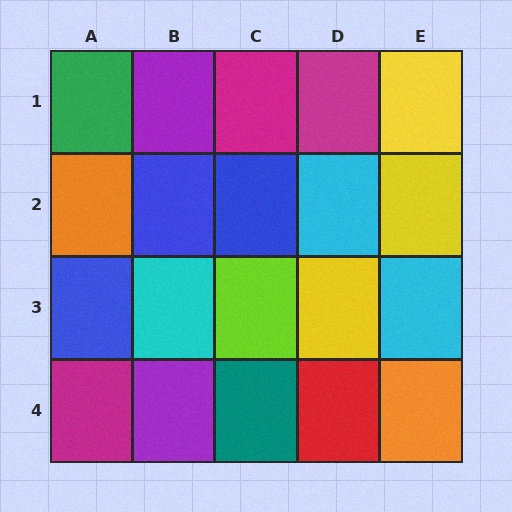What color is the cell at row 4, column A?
Magenta.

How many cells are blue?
3 cells are blue.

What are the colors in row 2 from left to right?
Orange, blue, blue, cyan, yellow.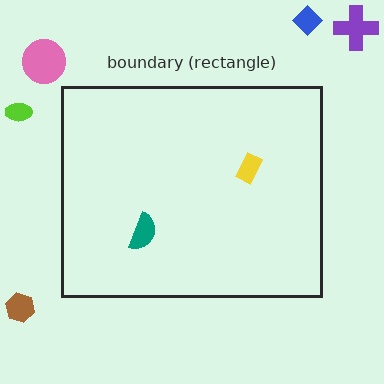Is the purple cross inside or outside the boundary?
Outside.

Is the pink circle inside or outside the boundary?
Outside.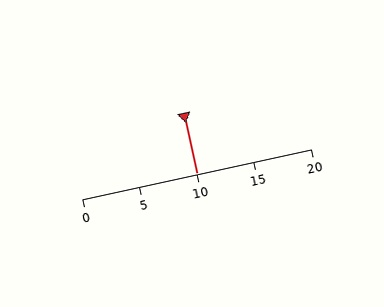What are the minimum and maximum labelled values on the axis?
The axis runs from 0 to 20.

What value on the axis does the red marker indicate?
The marker indicates approximately 10.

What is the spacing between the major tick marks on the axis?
The major ticks are spaced 5 apart.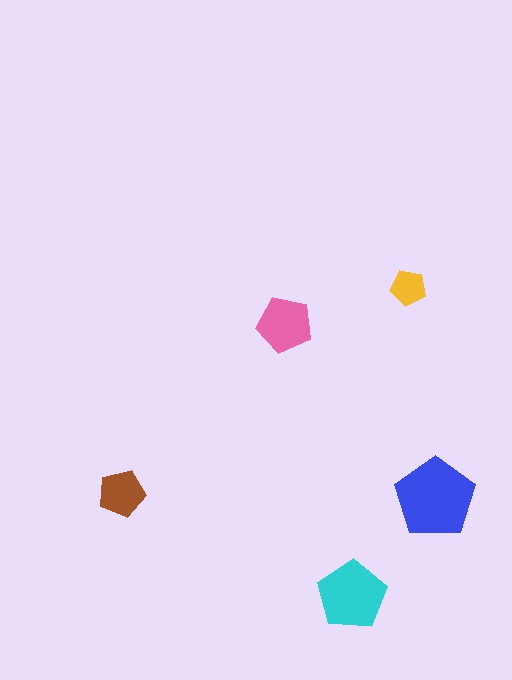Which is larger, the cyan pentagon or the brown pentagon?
The cyan one.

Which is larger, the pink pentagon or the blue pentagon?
The blue one.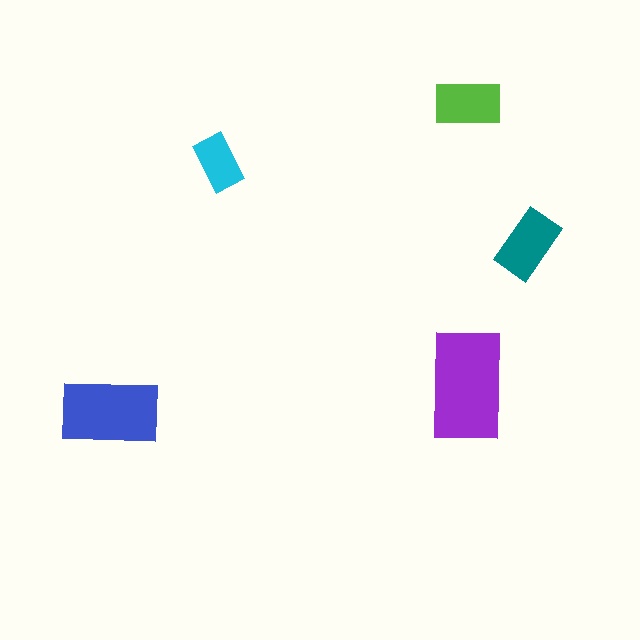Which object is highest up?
The lime rectangle is topmost.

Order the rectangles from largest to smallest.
the purple one, the blue one, the teal one, the lime one, the cyan one.